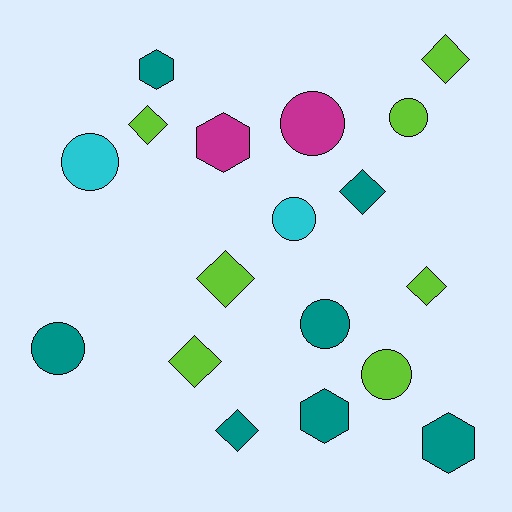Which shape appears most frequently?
Circle, with 7 objects.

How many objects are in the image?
There are 18 objects.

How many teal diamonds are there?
There are 2 teal diamonds.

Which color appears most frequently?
Lime, with 7 objects.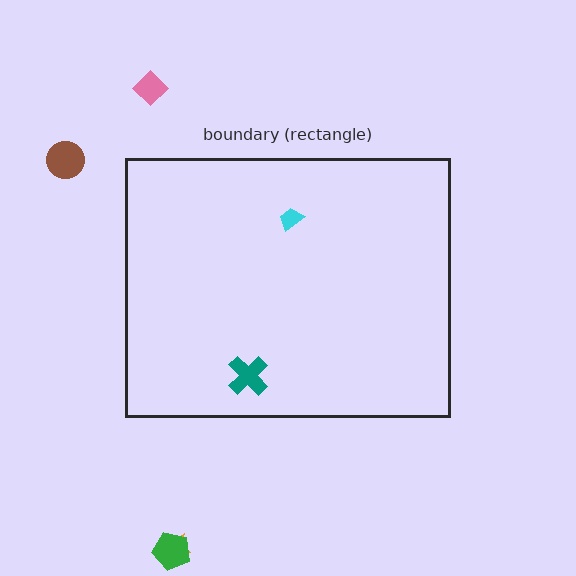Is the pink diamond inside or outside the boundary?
Outside.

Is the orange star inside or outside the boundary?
Outside.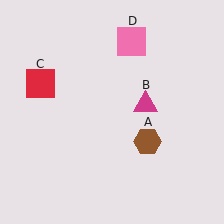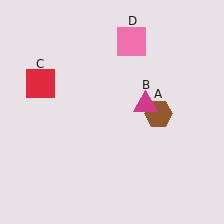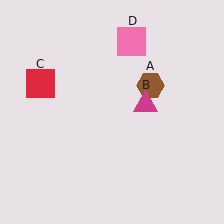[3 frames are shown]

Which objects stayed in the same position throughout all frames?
Magenta triangle (object B) and red square (object C) and pink square (object D) remained stationary.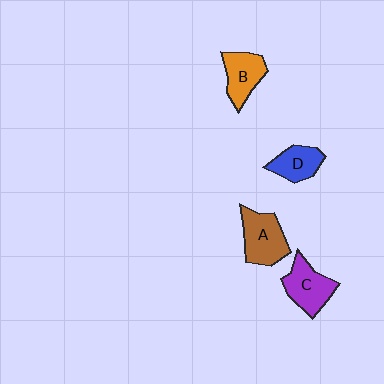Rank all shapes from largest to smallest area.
From largest to smallest: A (brown), C (purple), B (orange), D (blue).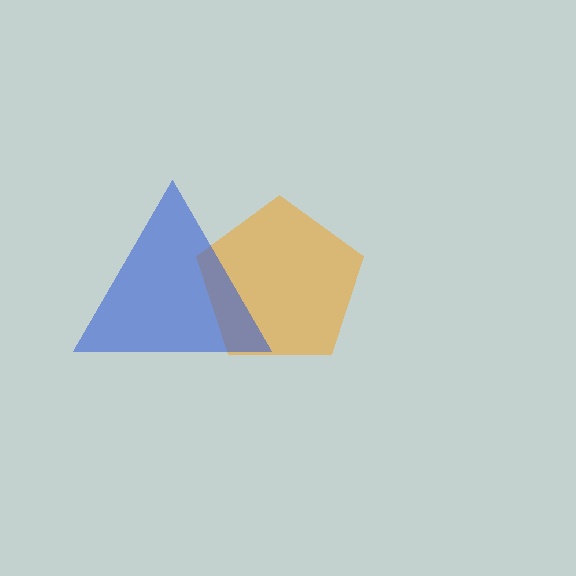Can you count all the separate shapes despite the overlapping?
Yes, there are 2 separate shapes.